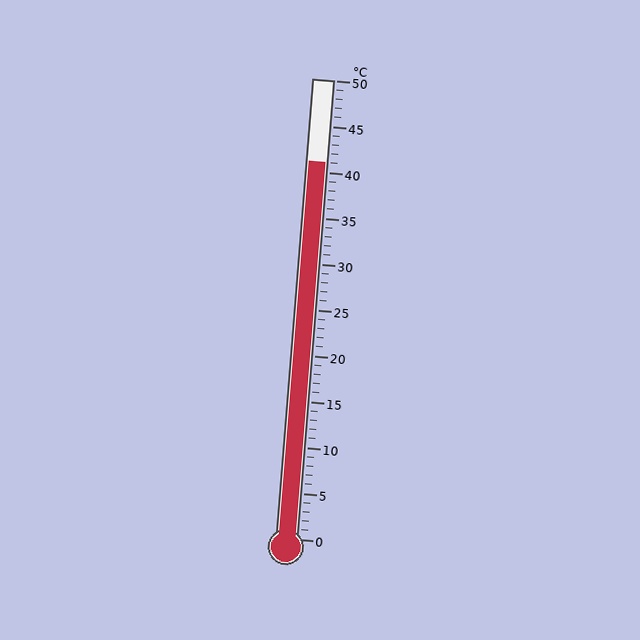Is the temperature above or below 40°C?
The temperature is above 40°C.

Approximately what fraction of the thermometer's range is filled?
The thermometer is filled to approximately 80% of its range.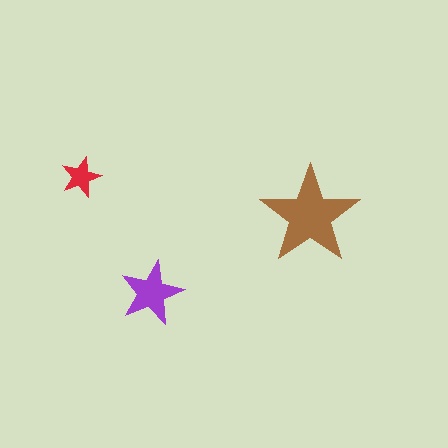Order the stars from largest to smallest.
the brown one, the purple one, the red one.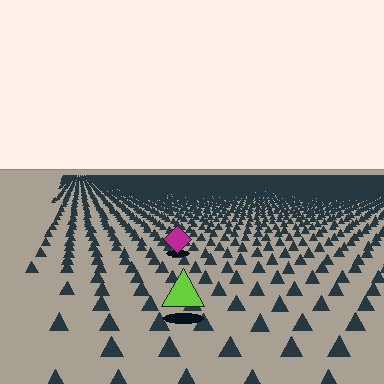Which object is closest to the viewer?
The lime triangle is closest. The texture marks near it are larger and more spread out.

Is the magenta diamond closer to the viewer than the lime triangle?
No. The lime triangle is closer — you can tell from the texture gradient: the ground texture is coarser near it.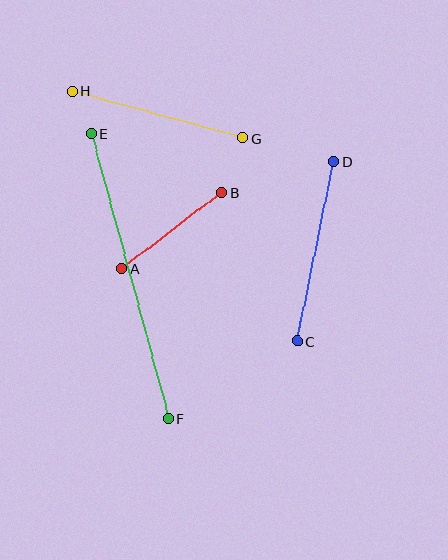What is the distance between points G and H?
The distance is approximately 177 pixels.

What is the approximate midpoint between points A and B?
The midpoint is at approximately (171, 231) pixels.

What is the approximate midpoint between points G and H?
The midpoint is at approximately (157, 115) pixels.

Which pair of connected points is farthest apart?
Points E and F are farthest apart.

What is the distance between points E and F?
The distance is approximately 296 pixels.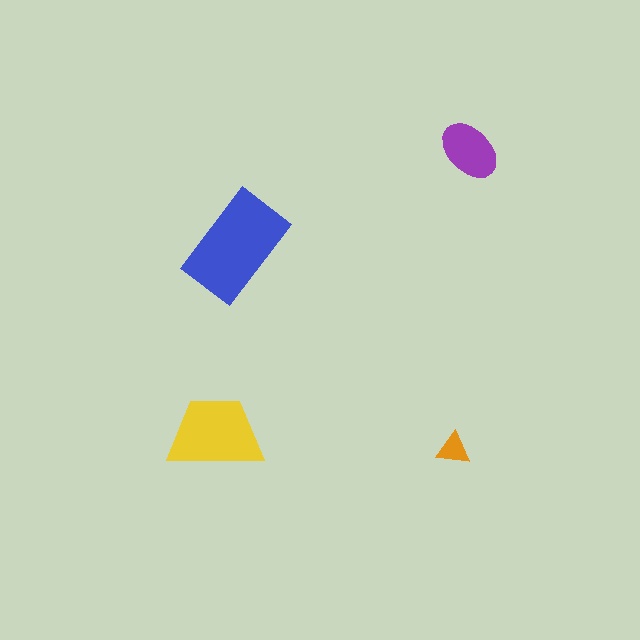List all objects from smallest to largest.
The orange triangle, the purple ellipse, the yellow trapezoid, the blue rectangle.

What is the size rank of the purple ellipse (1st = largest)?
3rd.